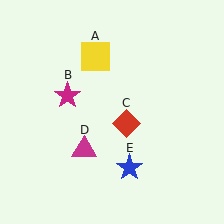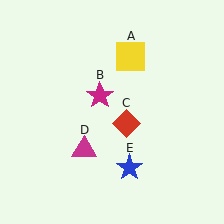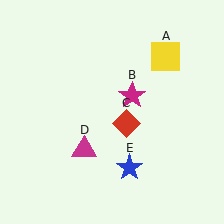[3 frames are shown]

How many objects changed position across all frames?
2 objects changed position: yellow square (object A), magenta star (object B).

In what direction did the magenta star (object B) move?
The magenta star (object B) moved right.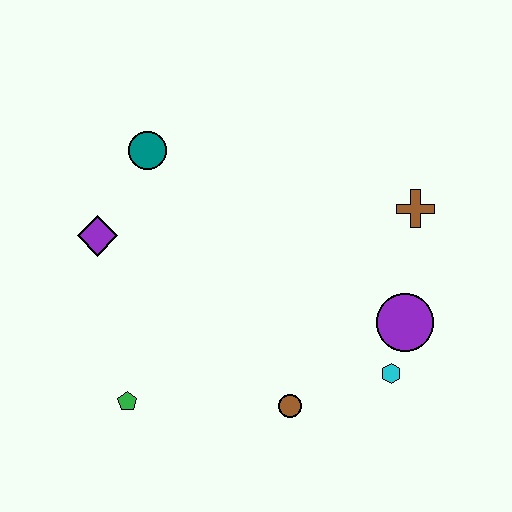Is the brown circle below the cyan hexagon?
Yes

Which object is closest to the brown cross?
The purple circle is closest to the brown cross.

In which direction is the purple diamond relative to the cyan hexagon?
The purple diamond is to the left of the cyan hexagon.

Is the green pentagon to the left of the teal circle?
Yes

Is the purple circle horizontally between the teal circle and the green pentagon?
No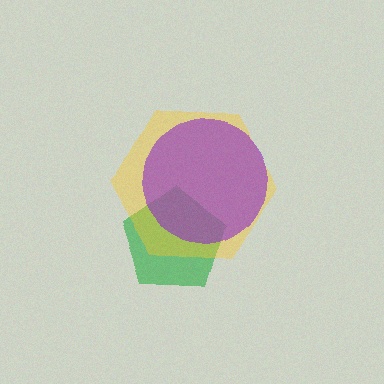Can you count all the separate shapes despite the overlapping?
Yes, there are 3 separate shapes.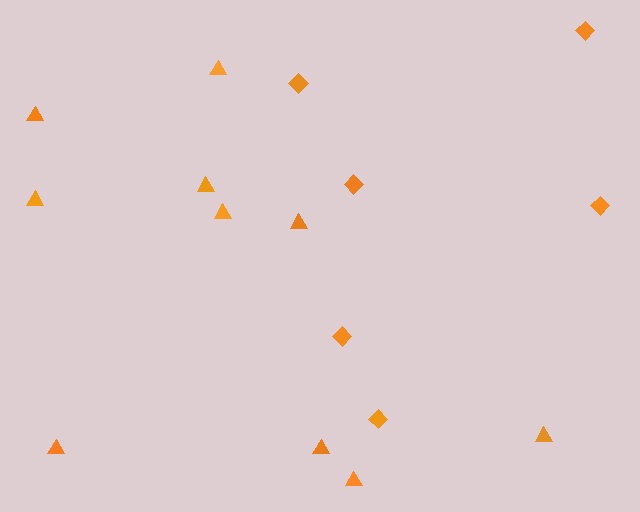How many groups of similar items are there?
There are 2 groups: one group of triangles (10) and one group of diamonds (6).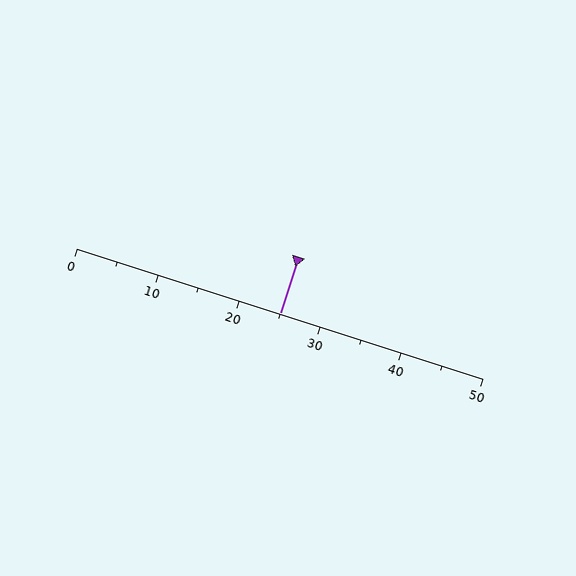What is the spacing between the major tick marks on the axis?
The major ticks are spaced 10 apart.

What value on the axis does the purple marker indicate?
The marker indicates approximately 25.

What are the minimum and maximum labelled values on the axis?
The axis runs from 0 to 50.